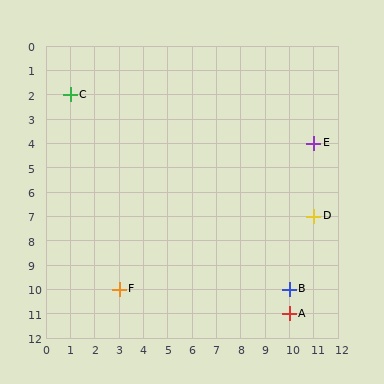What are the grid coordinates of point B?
Point B is at grid coordinates (10, 10).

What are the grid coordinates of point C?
Point C is at grid coordinates (1, 2).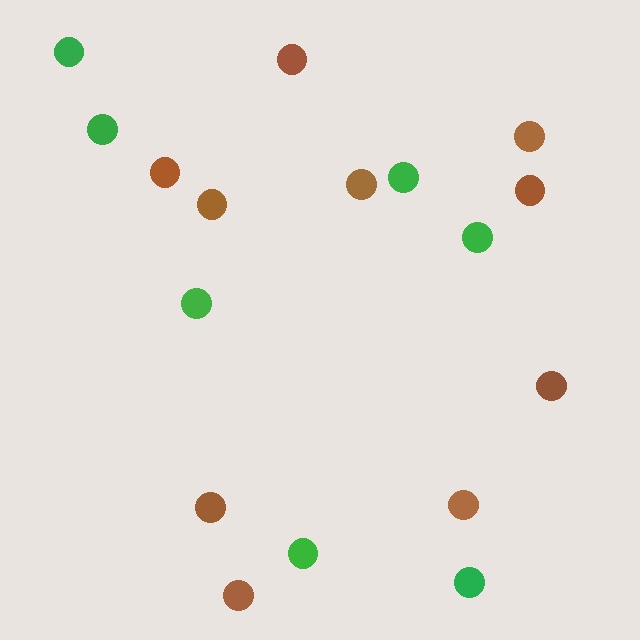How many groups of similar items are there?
There are 2 groups: one group of brown circles (10) and one group of green circles (7).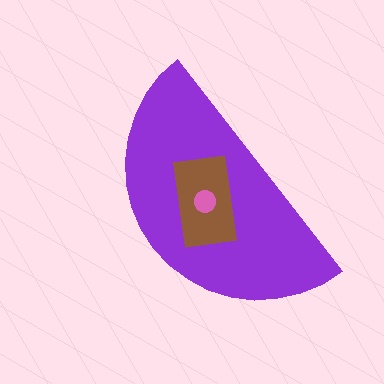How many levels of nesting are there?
3.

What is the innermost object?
The pink circle.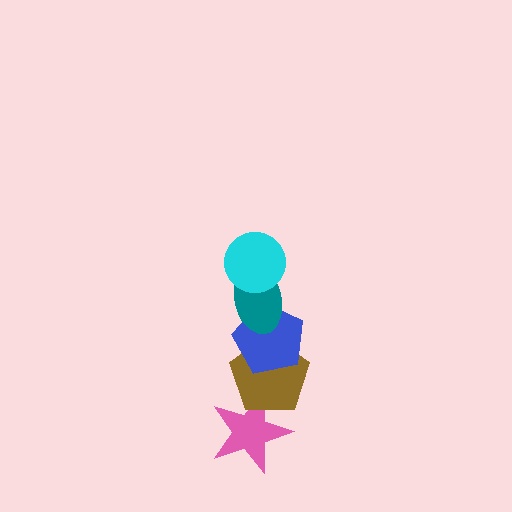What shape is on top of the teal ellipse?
The cyan circle is on top of the teal ellipse.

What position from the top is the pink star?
The pink star is 5th from the top.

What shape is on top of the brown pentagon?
The blue pentagon is on top of the brown pentagon.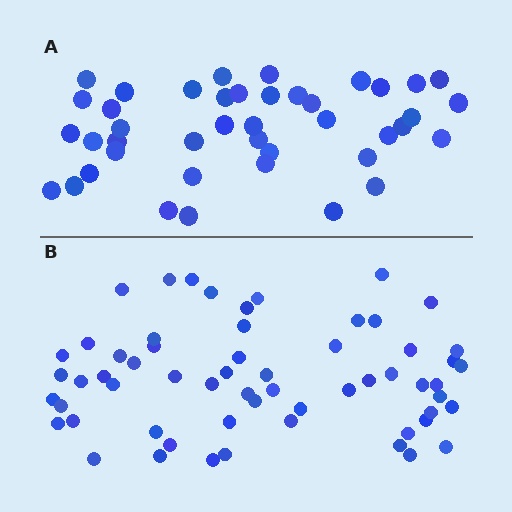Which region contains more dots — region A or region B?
Region B (the bottom region) has more dots.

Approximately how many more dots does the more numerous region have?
Region B has approximately 20 more dots than region A.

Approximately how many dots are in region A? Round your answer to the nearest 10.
About 40 dots. (The exact count is 42, which rounds to 40.)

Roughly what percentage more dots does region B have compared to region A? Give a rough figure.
About 45% more.